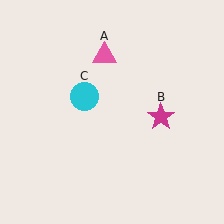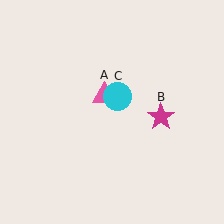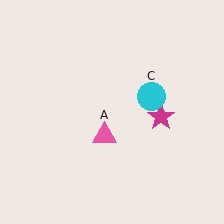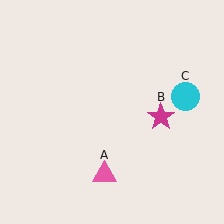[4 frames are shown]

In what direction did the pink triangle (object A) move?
The pink triangle (object A) moved down.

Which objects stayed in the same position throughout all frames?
Magenta star (object B) remained stationary.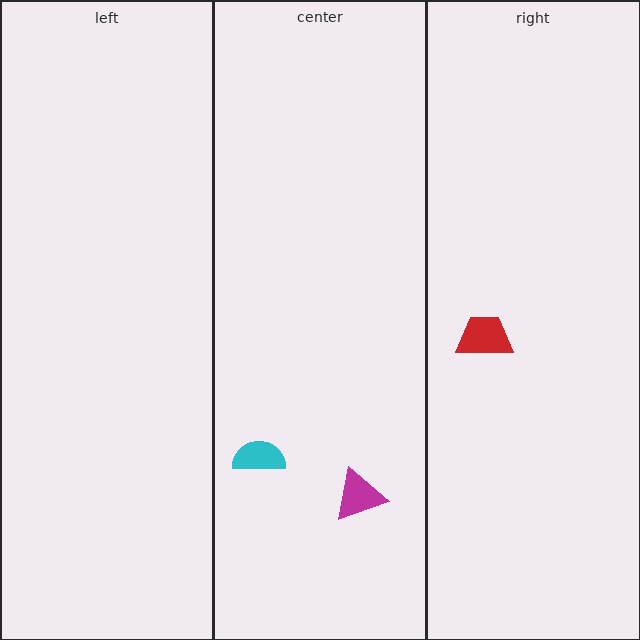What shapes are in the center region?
The cyan semicircle, the magenta triangle.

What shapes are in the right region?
The red trapezoid.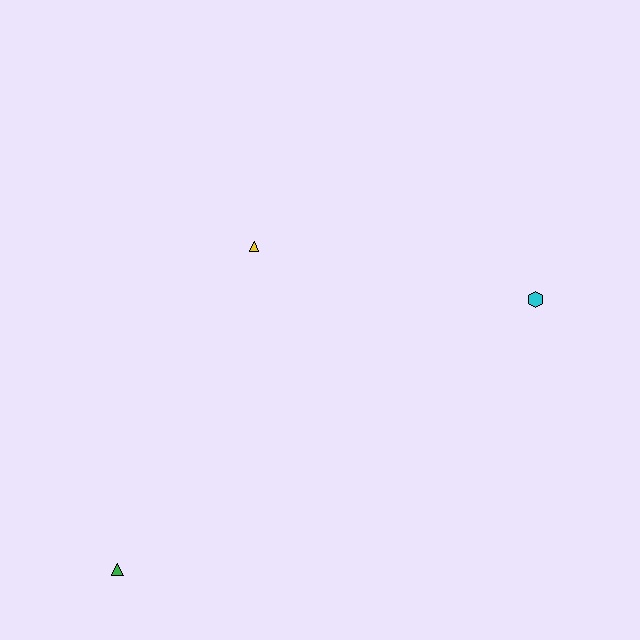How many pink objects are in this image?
There are no pink objects.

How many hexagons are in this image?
There is 1 hexagon.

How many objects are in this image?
There are 3 objects.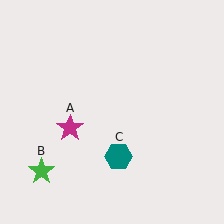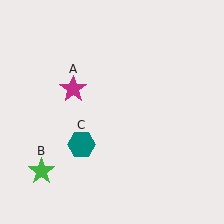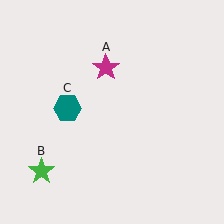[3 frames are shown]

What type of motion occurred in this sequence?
The magenta star (object A), teal hexagon (object C) rotated clockwise around the center of the scene.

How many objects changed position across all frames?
2 objects changed position: magenta star (object A), teal hexagon (object C).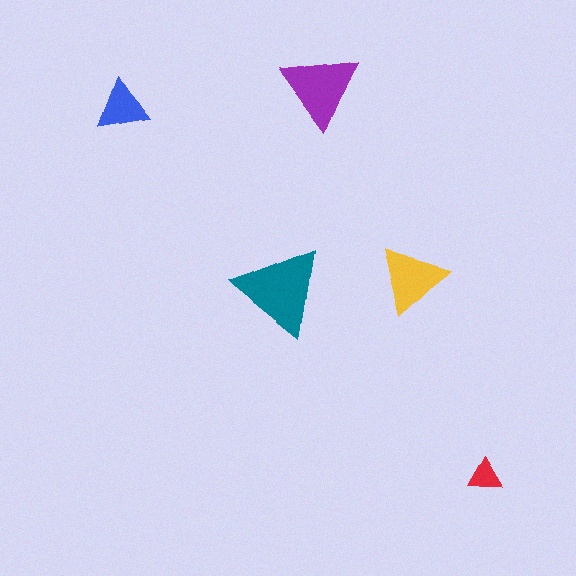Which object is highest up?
The purple triangle is topmost.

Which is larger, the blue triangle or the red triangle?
The blue one.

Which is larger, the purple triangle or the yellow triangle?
The purple one.